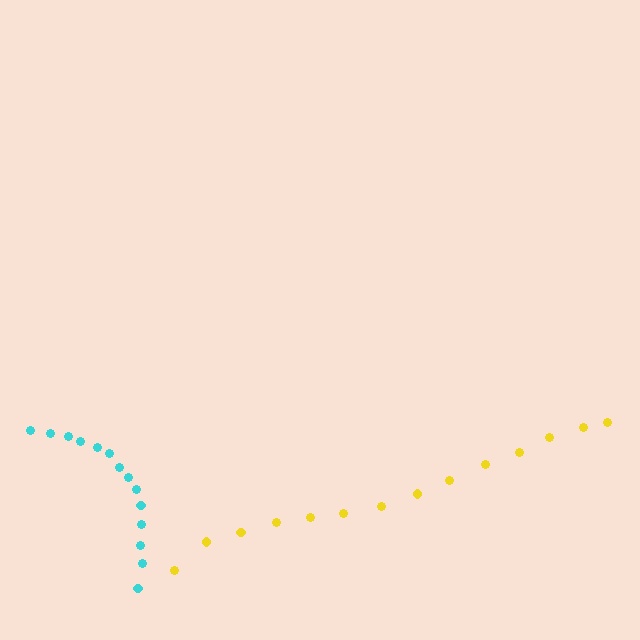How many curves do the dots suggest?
There are 2 distinct paths.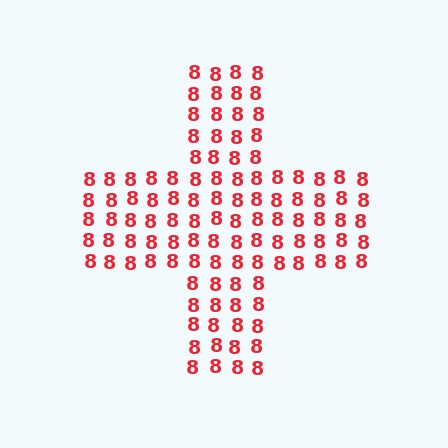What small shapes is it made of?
It is made of small digit 8's.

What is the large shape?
The large shape is a cross.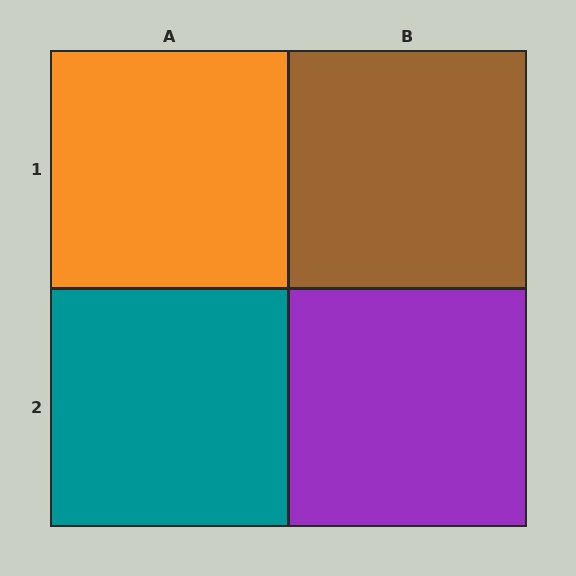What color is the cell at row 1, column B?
Brown.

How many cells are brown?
1 cell is brown.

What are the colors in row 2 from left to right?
Teal, purple.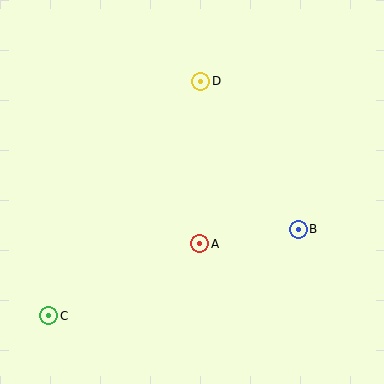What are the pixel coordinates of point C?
Point C is at (49, 316).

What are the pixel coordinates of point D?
Point D is at (201, 81).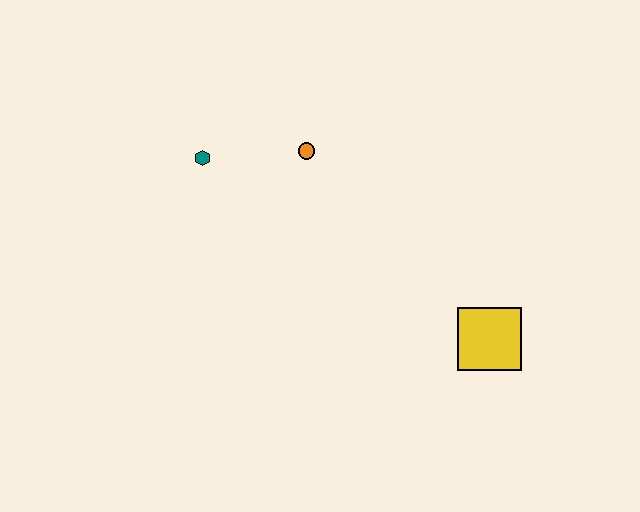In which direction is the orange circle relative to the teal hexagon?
The orange circle is to the right of the teal hexagon.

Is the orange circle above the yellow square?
Yes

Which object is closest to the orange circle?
The teal hexagon is closest to the orange circle.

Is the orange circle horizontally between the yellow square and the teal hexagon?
Yes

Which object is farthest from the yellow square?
The teal hexagon is farthest from the yellow square.